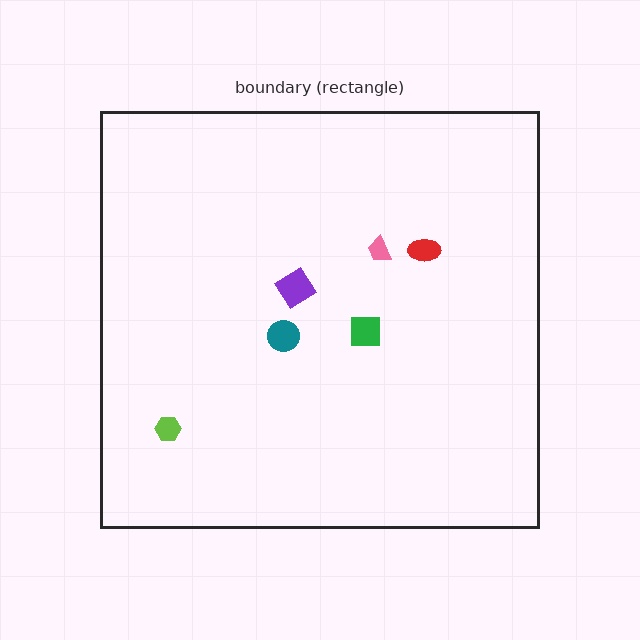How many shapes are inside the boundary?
6 inside, 0 outside.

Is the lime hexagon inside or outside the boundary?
Inside.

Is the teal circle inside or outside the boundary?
Inside.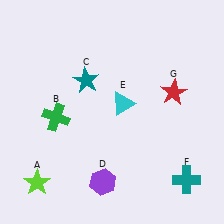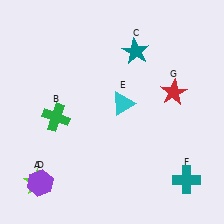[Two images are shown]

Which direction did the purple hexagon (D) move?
The purple hexagon (D) moved left.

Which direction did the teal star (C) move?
The teal star (C) moved right.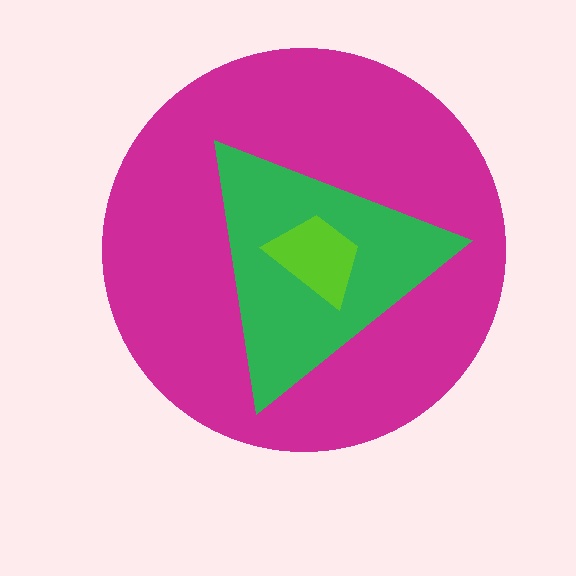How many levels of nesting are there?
3.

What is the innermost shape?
The lime trapezoid.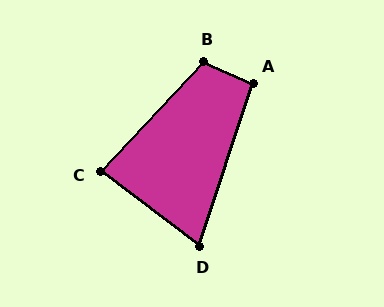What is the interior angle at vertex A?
Approximately 96 degrees (obtuse).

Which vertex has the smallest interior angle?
D, at approximately 71 degrees.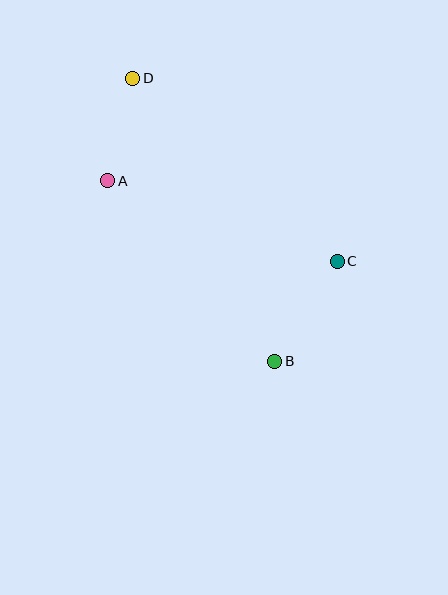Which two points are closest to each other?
Points A and D are closest to each other.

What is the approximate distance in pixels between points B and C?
The distance between B and C is approximately 118 pixels.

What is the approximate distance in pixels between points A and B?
The distance between A and B is approximately 246 pixels.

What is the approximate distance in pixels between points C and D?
The distance between C and D is approximately 275 pixels.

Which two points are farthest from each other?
Points B and D are farthest from each other.